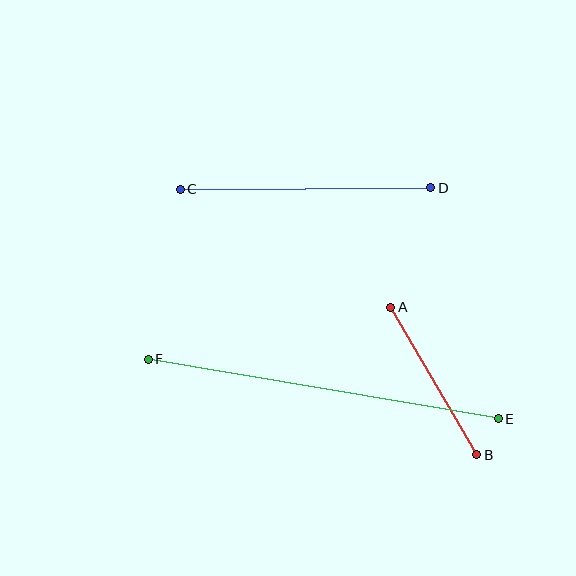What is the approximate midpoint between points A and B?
The midpoint is at approximately (434, 381) pixels.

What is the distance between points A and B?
The distance is approximately 170 pixels.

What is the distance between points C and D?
The distance is approximately 250 pixels.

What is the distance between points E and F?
The distance is approximately 355 pixels.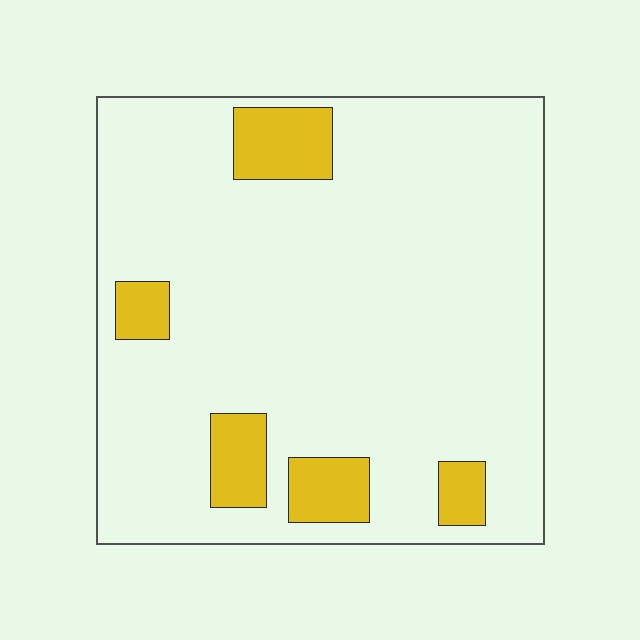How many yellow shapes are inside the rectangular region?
5.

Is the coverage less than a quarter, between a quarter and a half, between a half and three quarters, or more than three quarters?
Less than a quarter.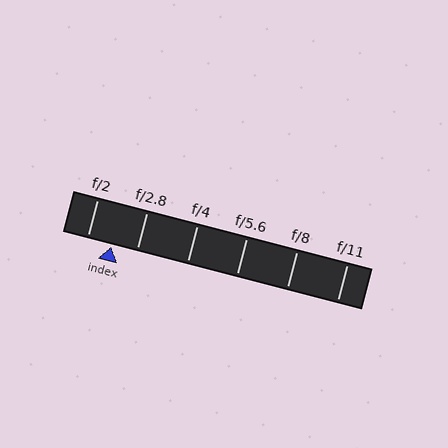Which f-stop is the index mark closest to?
The index mark is closest to f/2.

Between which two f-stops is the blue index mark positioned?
The index mark is between f/2 and f/2.8.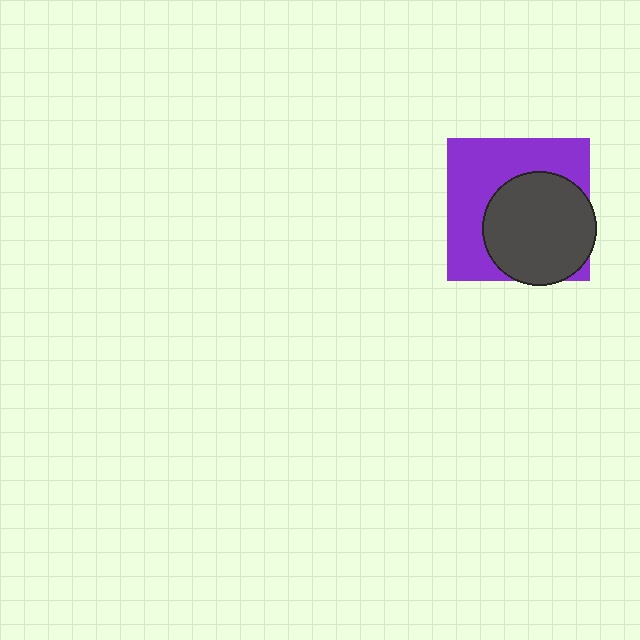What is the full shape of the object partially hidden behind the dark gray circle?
The partially hidden object is a purple square.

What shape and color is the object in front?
The object in front is a dark gray circle.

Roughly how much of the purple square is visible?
About half of it is visible (roughly 51%).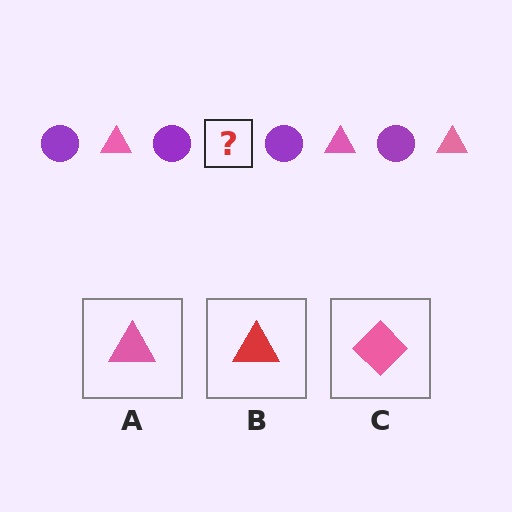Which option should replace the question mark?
Option A.